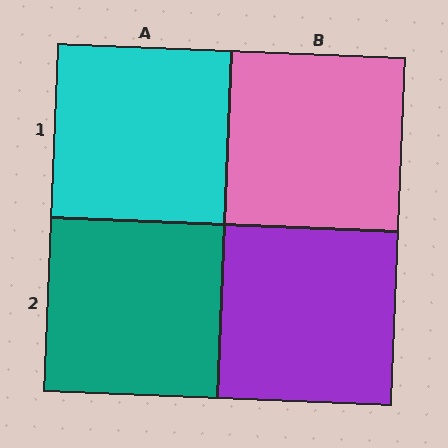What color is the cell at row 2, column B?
Purple.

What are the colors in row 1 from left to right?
Cyan, pink.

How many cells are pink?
1 cell is pink.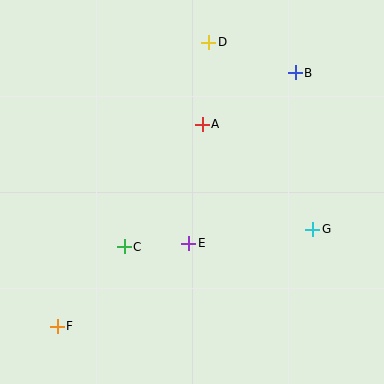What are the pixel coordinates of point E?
Point E is at (189, 243).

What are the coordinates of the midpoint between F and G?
The midpoint between F and G is at (185, 278).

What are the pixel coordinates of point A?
Point A is at (202, 124).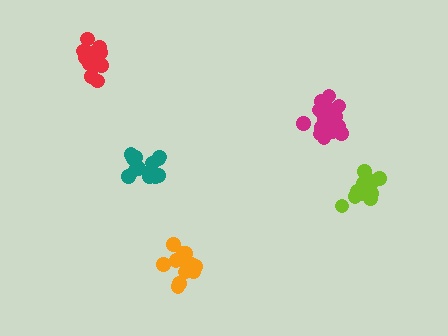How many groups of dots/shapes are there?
There are 5 groups.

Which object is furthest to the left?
The red cluster is leftmost.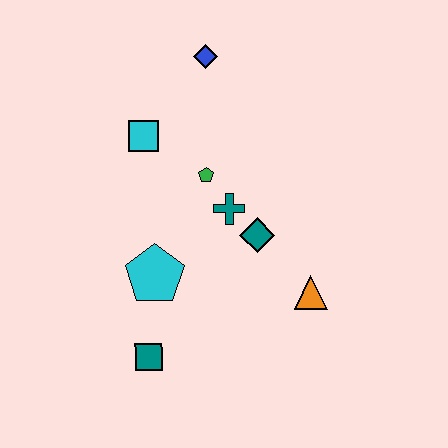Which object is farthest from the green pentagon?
The teal square is farthest from the green pentagon.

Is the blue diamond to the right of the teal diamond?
No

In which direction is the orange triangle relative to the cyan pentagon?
The orange triangle is to the right of the cyan pentagon.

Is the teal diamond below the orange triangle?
No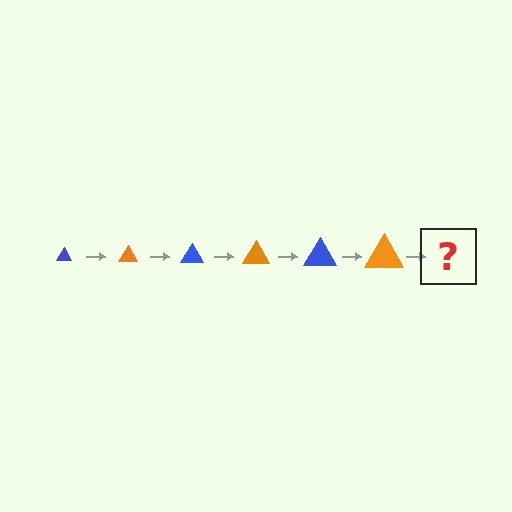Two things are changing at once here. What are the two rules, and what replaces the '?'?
The two rules are that the triangle grows larger each step and the color cycles through blue and orange. The '?' should be a blue triangle, larger than the previous one.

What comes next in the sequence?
The next element should be a blue triangle, larger than the previous one.